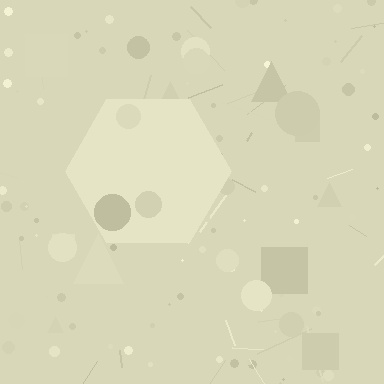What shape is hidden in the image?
A hexagon is hidden in the image.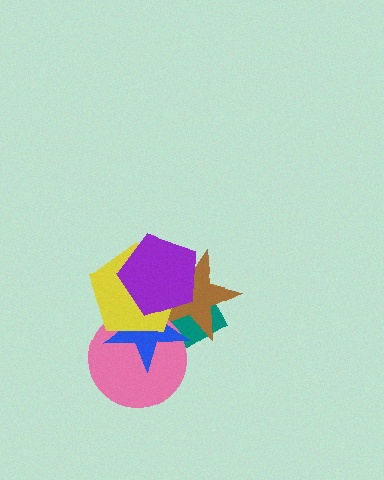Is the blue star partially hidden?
Yes, it is partially covered by another shape.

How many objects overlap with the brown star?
5 objects overlap with the brown star.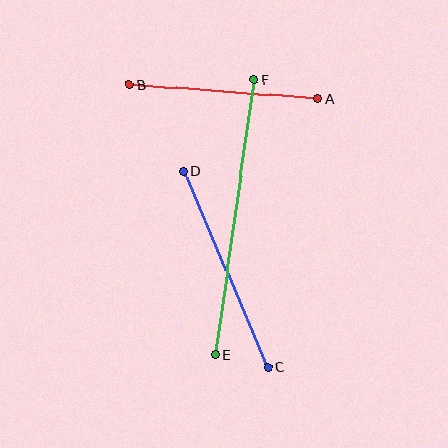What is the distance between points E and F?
The distance is approximately 278 pixels.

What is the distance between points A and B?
The distance is approximately 188 pixels.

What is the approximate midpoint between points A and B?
The midpoint is at approximately (223, 92) pixels.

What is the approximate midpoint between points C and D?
The midpoint is at approximately (226, 269) pixels.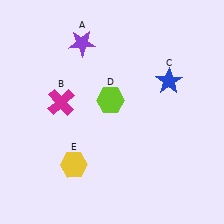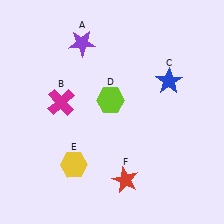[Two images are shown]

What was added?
A red star (F) was added in Image 2.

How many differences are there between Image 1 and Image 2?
There is 1 difference between the two images.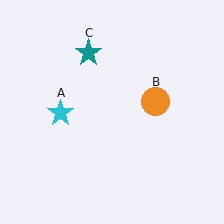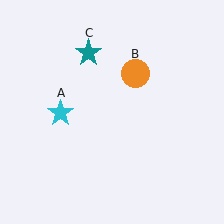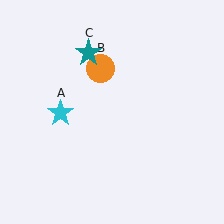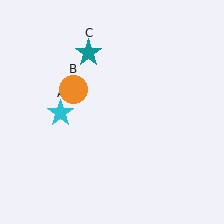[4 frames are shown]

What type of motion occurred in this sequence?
The orange circle (object B) rotated counterclockwise around the center of the scene.